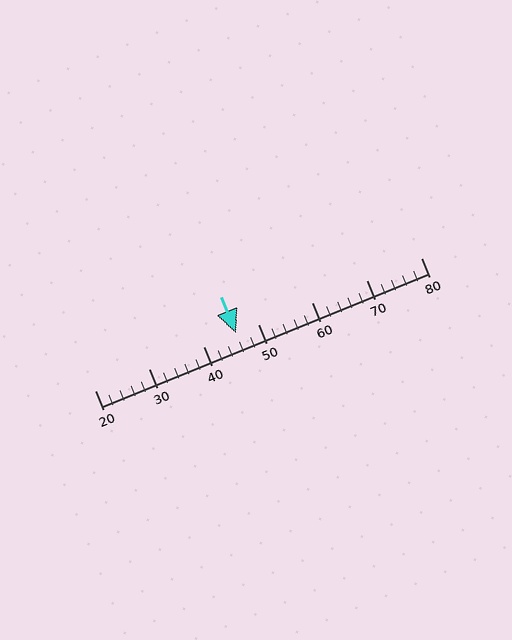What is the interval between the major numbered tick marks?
The major tick marks are spaced 10 units apart.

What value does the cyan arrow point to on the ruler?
The cyan arrow points to approximately 46.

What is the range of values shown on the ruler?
The ruler shows values from 20 to 80.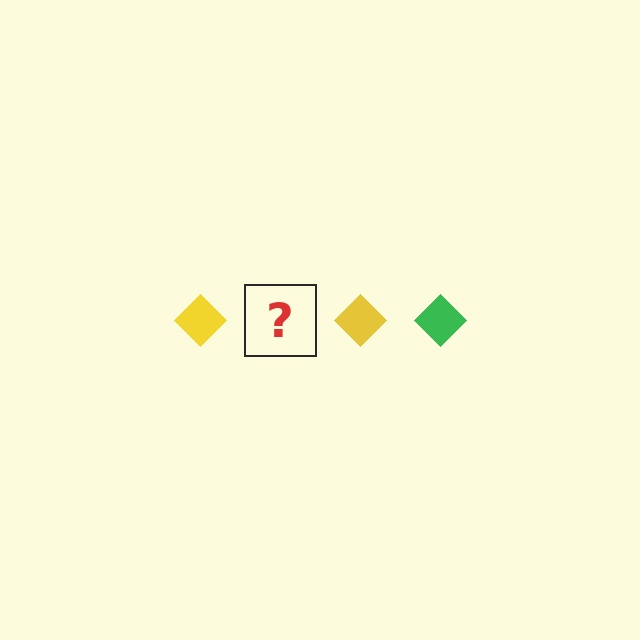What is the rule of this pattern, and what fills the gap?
The rule is that the pattern cycles through yellow, green diamonds. The gap should be filled with a green diamond.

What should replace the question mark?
The question mark should be replaced with a green diamond.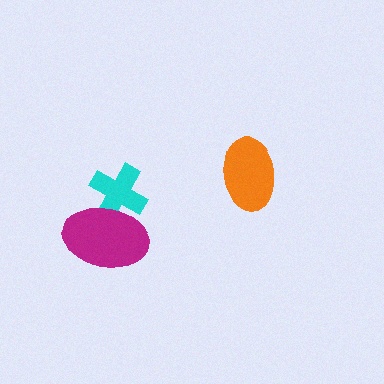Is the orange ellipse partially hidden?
No, no other shape covers it.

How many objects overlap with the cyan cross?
1 object overlaps with the cyan cross.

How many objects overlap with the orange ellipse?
0 objects overlap with the orange ellipse.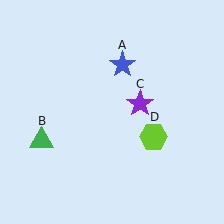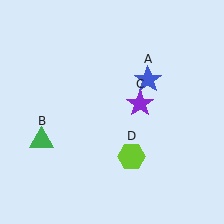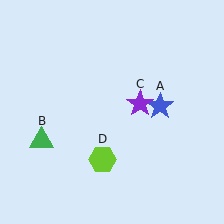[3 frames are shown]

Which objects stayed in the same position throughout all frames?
Green triangle (object B) and purple star (object C) remained stationary.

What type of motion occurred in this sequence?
The blue star (object A), lime hexagon (object D) rotated clockwise around the center of the scene.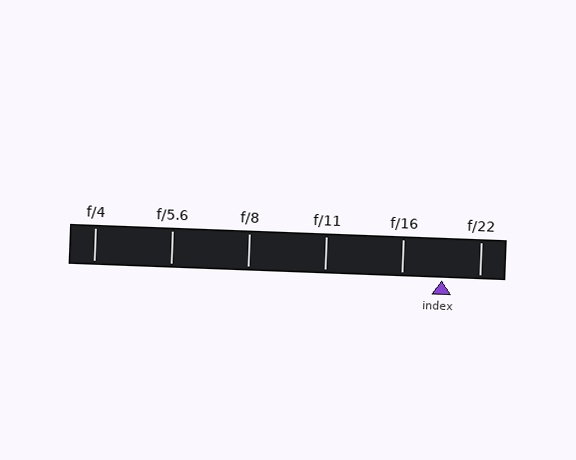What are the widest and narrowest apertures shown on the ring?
The widest aperture shown is f/4 and the narrowest is f/22.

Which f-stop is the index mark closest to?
The index mark is closest to f/22.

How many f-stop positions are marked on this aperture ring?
There are 6 f-stop positions marked.